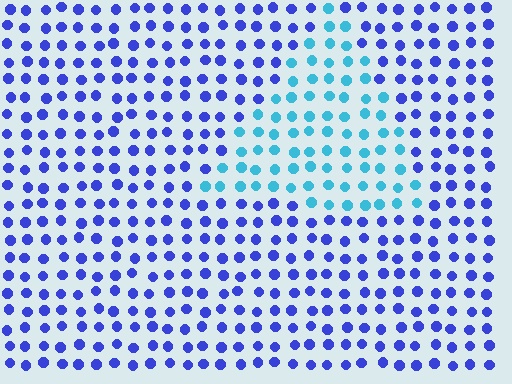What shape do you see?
I see a triangle.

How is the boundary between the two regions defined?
The boundary is defined purely by a slight shift in hue (about 46 degrees). Spacing, size, and orientation are identical on both sides.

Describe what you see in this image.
The image is filled with small blue elements in a uniform arrangement. A triangle-shaped region is visible where the elements are tinted to a slightly different hue, forming a subtle color boundary.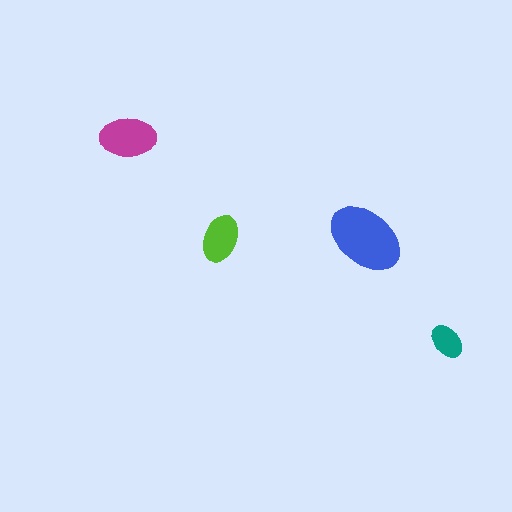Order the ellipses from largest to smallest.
the blue one, the magenta one, the lime one, the teal one.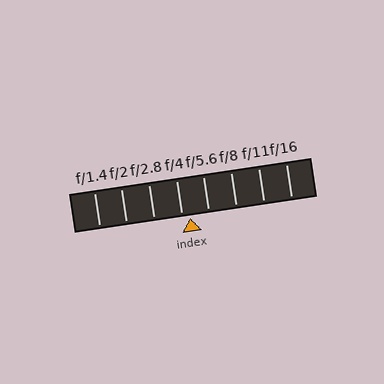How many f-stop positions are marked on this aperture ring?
There are 8 f-stop positions marked.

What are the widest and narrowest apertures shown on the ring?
The widest aperture shown is f/1.4 and the narrowest is f/16.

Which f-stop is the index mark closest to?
The index mark is closest to f/4.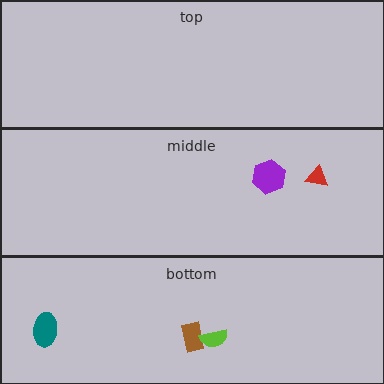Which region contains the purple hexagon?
The middle region.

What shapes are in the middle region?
The red triangle, the purple hexagon.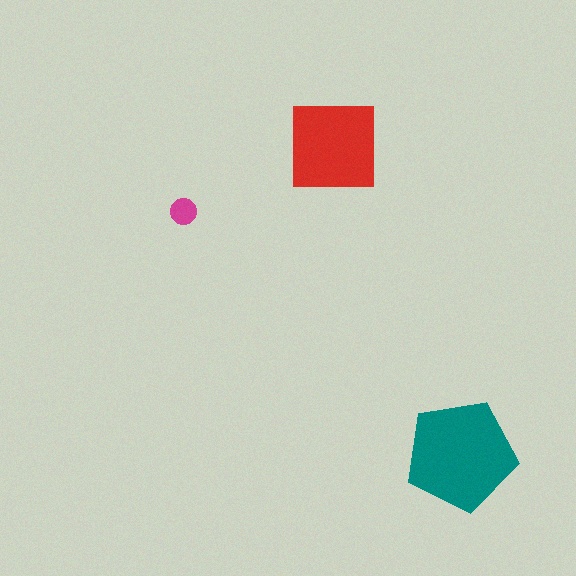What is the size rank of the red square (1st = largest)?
2nd.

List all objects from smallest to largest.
The magenta circle, the red square, the teal pentagon.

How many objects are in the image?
There are 3 objects in the image.